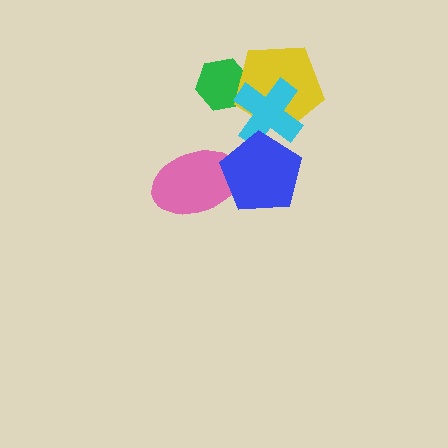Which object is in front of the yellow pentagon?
The cyan cross is in front of the yellow pentagon.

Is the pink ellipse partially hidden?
Yes, it is partially covered by another shape.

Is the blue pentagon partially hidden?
No, no other shape covers it.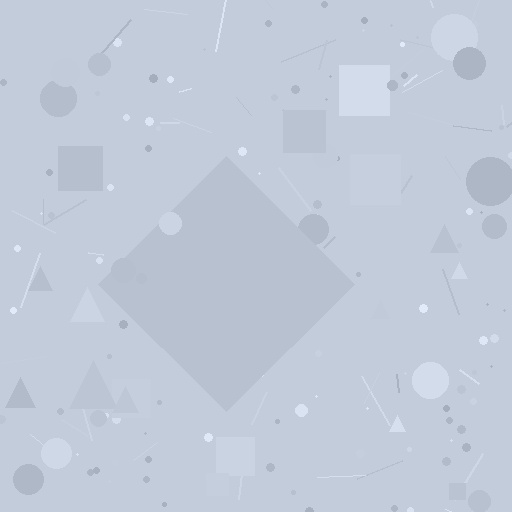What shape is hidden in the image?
A diamond is hidden in the image.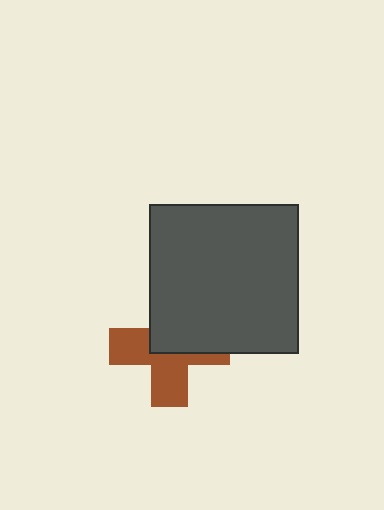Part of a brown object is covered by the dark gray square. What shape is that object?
It is a cross.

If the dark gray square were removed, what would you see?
You would see the complete brown cross.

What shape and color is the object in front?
The object in front is a dark gray square.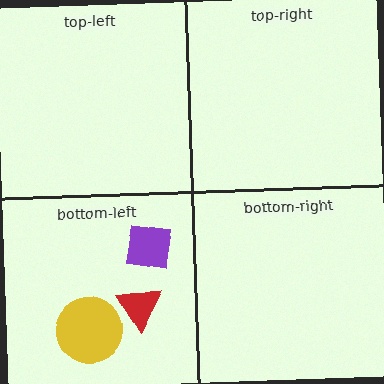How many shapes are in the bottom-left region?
3.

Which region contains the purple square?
The bottom-left region.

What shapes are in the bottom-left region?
The red triangle, the purple square, the yellow circle.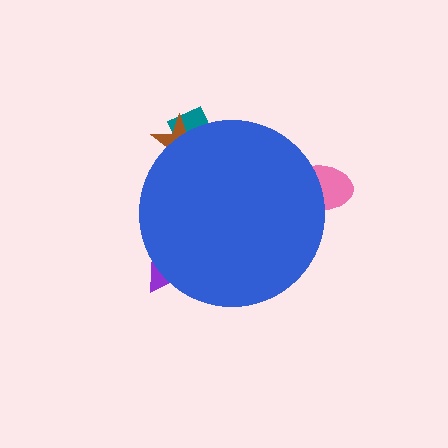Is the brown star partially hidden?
Yes, the brown star is partially hidden behind the blue circle.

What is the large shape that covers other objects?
A blue circle.